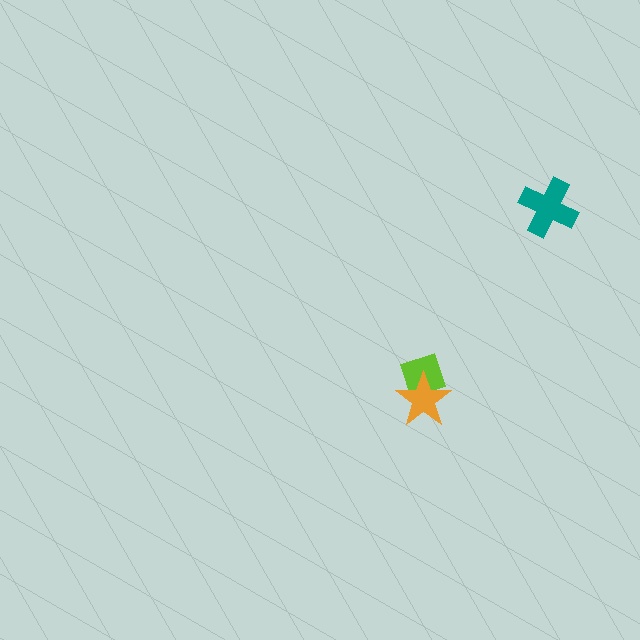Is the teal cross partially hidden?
No, no other shape covers it.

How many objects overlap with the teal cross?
0 objects overlap with the teal cross.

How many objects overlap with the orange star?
1 object overlaps with the orange star.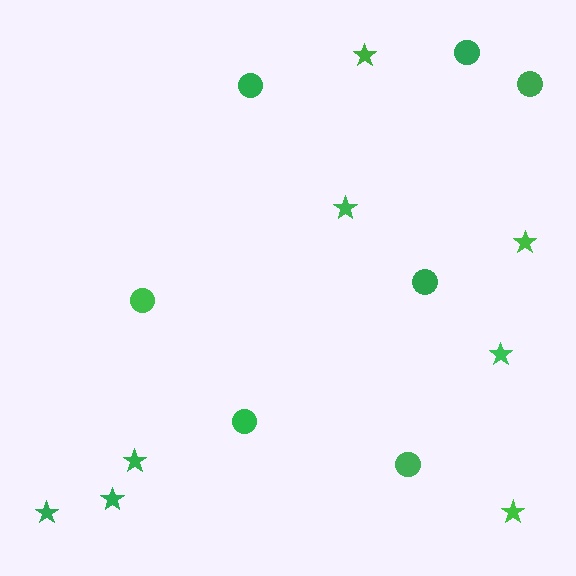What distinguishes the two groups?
There are 2 groups: one group of stars (8) and one group of circles (7).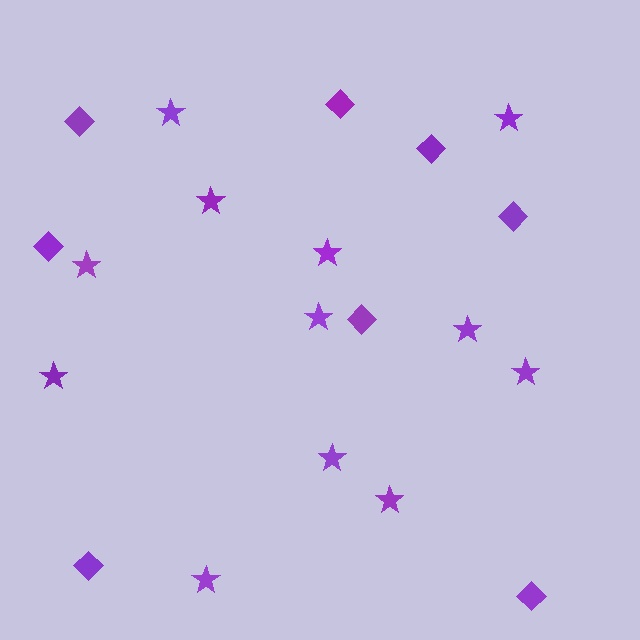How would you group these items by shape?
There are 2 groups: one group of stars (12) and one group of diamonds (8).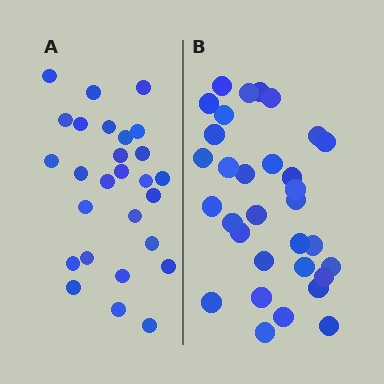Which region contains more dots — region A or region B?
Region B (the right region) has more dots.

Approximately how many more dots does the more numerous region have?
Region B has about 5 more dots than region A.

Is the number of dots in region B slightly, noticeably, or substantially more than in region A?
Region B has only slightly more — the two regions are fairly close. The ratio is roughly 1.2 to 1.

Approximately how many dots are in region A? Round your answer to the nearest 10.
About 30 dots. (The exact count is 27, which rounds to 30.)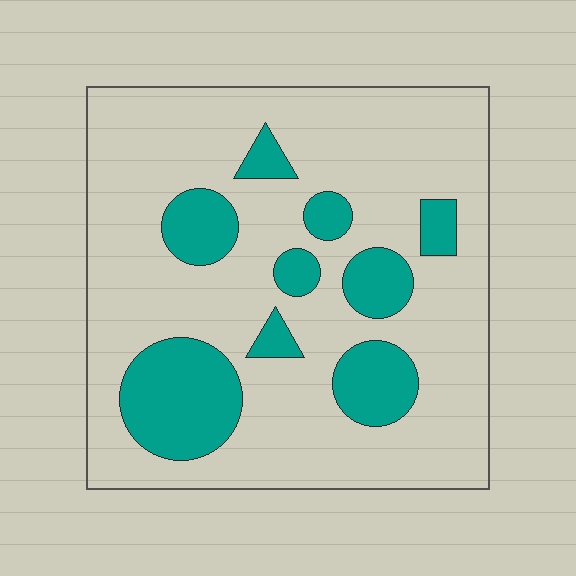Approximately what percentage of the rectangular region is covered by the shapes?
Approximately 20%.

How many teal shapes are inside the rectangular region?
9.